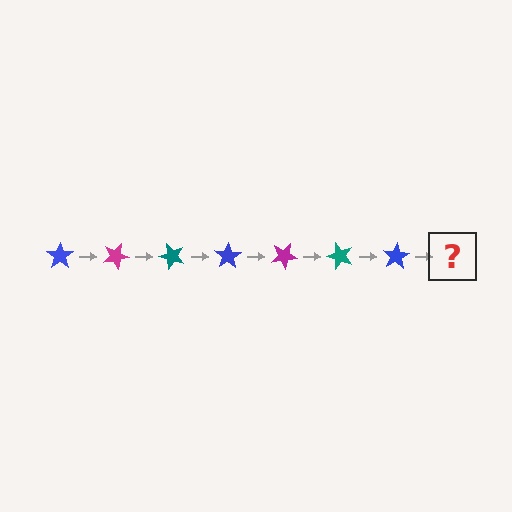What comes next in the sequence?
The next element should be a magenta star, rotated 175 degrees from the start.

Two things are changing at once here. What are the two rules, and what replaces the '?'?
The two rules are that it rotates 25 degrees each step and the color cycles through blue, magenta, and teal. The '?' should be a magenta star, rotated 175 degrees from the start.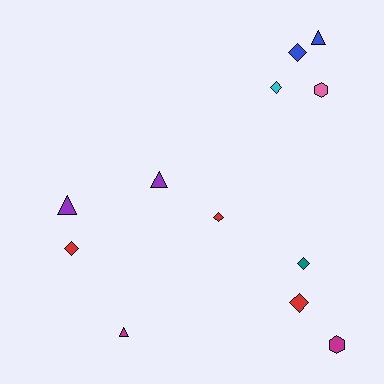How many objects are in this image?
There are 12 objects.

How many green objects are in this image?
There are no green objects.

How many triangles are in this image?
There are 4 triangles.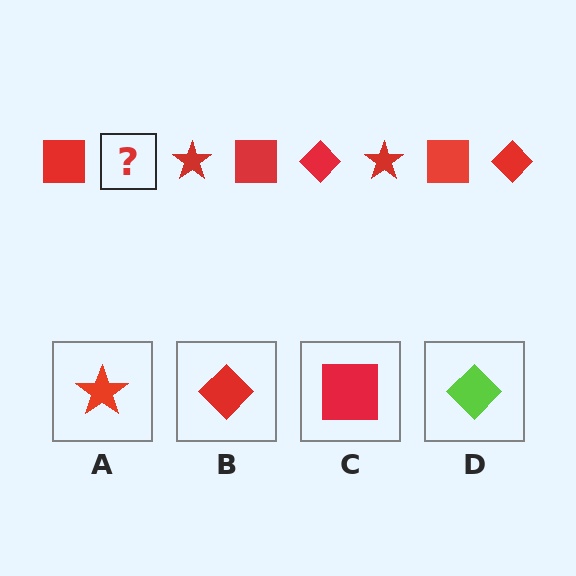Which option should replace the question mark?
Option B.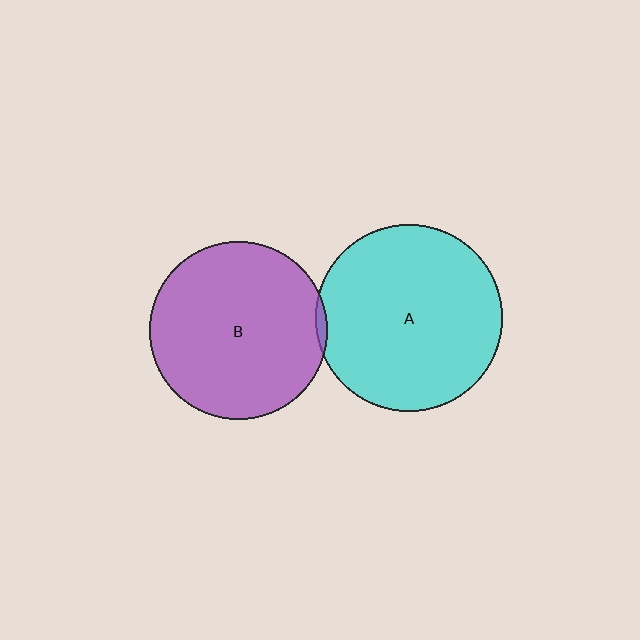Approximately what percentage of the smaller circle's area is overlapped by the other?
Approximately 5%.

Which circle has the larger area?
Circle A (cyan).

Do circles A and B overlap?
Yes.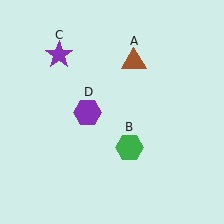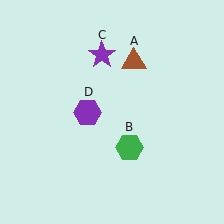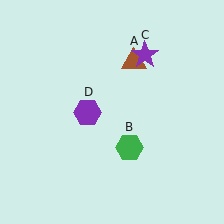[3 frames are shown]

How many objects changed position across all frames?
1 object changed position: purple star (object C).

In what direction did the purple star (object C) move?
The purple star (object C) moved right.